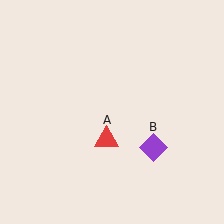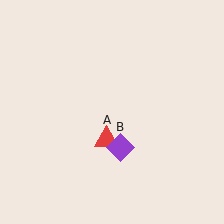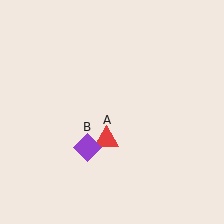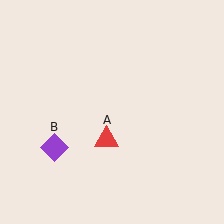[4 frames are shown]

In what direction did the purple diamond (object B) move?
The purple diamond (object B) moved left.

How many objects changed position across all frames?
1 object changed position: purple diamond (object B).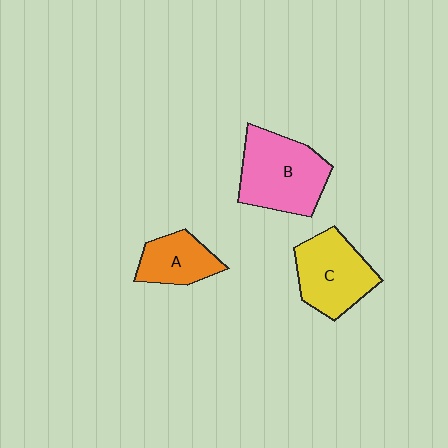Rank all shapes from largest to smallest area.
From largest to smallest: B (pink), C (yellow), A (orange).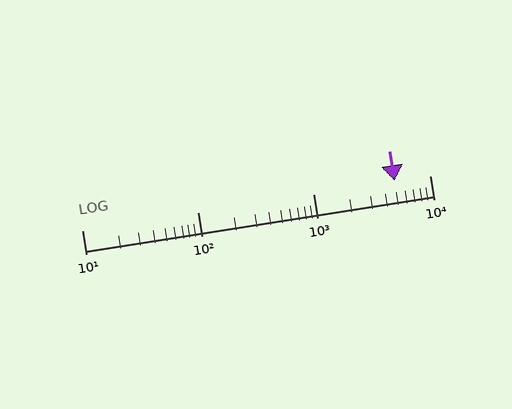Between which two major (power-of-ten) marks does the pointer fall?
The pointer is between 1000 and 10000.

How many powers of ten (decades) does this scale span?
The scale spans 3 decades, from 10 to 10000.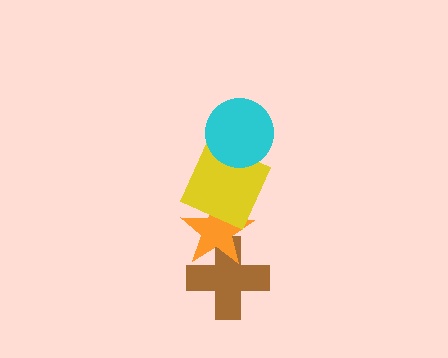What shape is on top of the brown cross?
The orange star is on top of the brown cross.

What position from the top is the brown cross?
The brown cross is 4th from the top.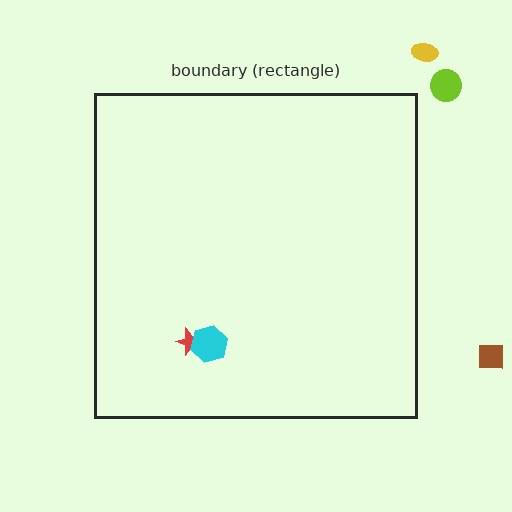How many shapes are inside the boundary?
2 inside, 3 outside.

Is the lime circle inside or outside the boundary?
Outside.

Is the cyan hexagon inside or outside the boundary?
Inside.